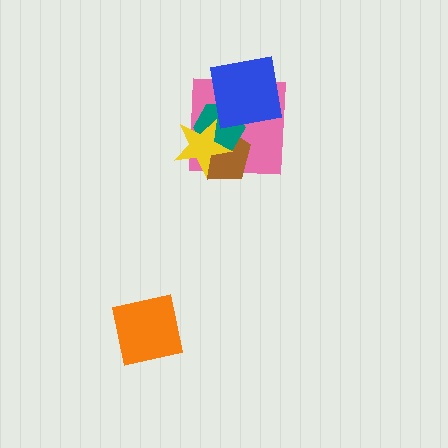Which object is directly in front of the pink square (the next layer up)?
The brown pentagon is directly in front of the pink square.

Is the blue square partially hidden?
No, no other shape covers it.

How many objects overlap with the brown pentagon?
3 objects overlap with the brown pentagon.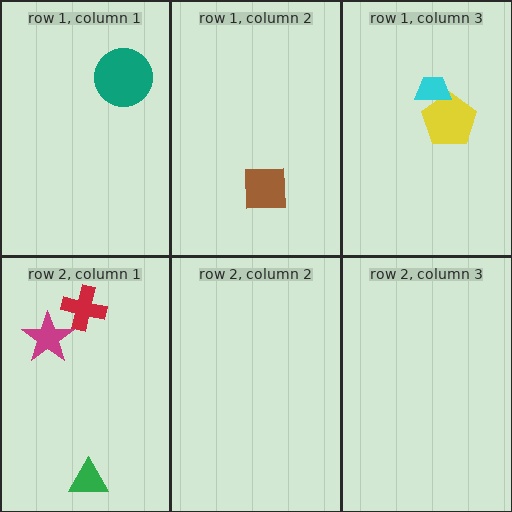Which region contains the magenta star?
The row 2, column 1 region.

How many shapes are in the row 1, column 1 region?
1.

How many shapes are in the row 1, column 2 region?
1.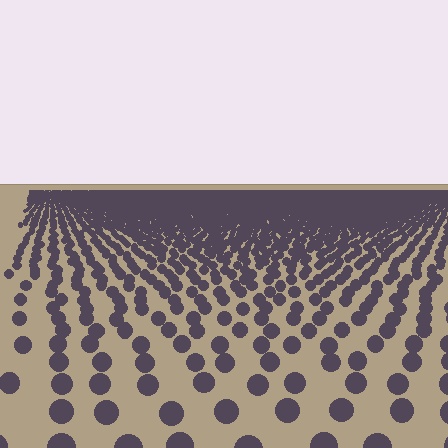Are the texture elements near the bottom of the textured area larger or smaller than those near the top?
Larger. Near the bottom, elements are closer to the viewer and appear at a bigger on-screen size.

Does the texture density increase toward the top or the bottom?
Density increases toward the top.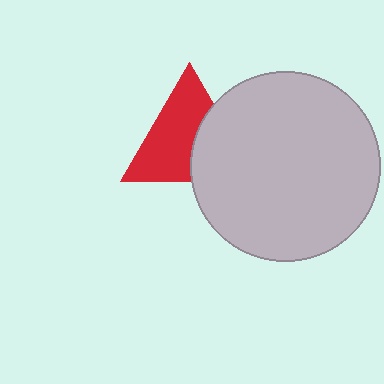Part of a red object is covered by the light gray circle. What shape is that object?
It is a triangle.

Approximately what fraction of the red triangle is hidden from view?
Roughly 38% of the red triangle is hidden behind the light gray circle.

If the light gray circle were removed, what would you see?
You would see the complete red triangle.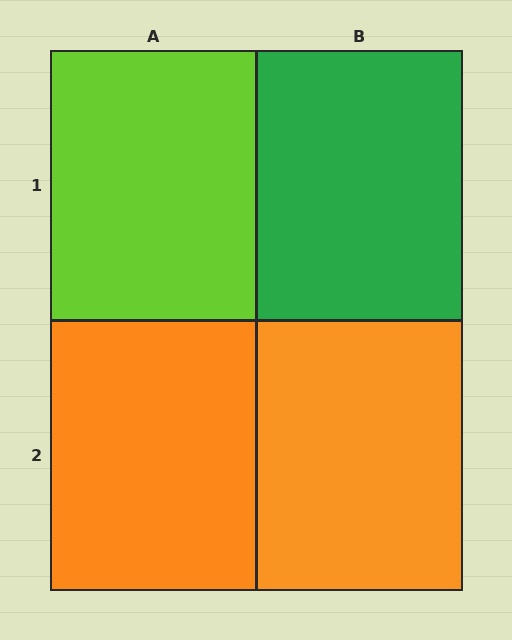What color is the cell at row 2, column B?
Orange.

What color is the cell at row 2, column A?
Orange.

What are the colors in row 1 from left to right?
Lime, green.